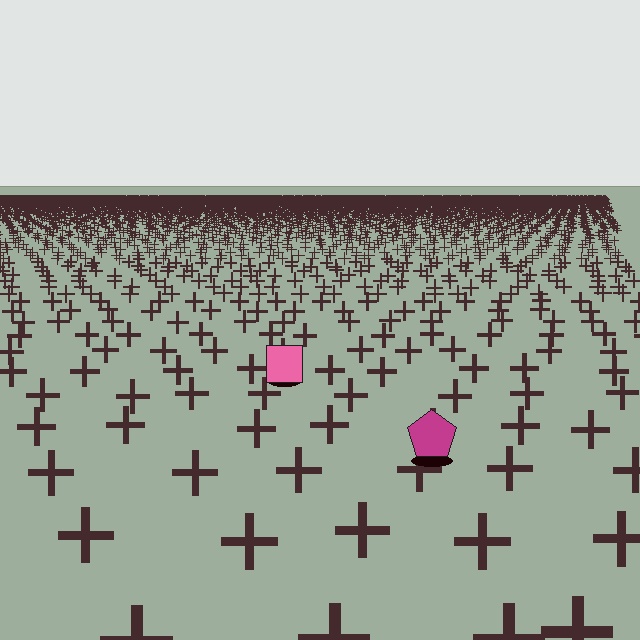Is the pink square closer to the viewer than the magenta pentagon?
No. The magenta pentagon is closer — you can tell from the texture gradient: the ground texture is coarser near it.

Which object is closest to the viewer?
The magenta pentagon is closest. The texture marks near it are larger and more spread out.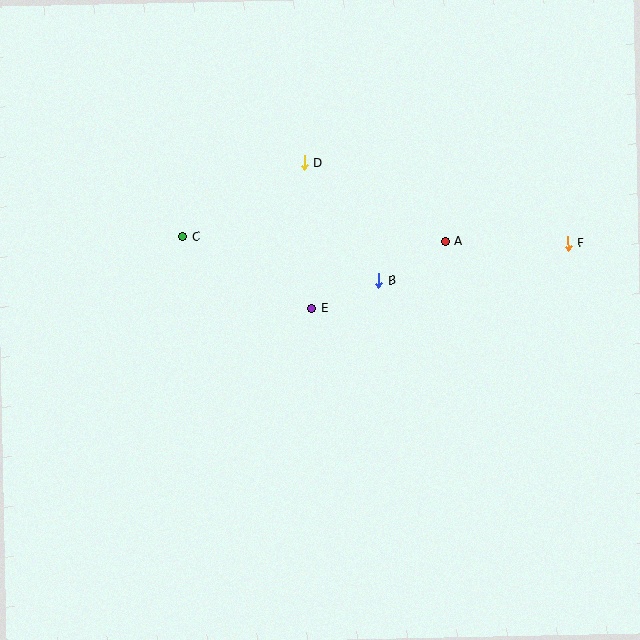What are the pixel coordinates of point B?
Point B is at (379, 281).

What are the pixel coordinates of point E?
Point E is at (311, 308).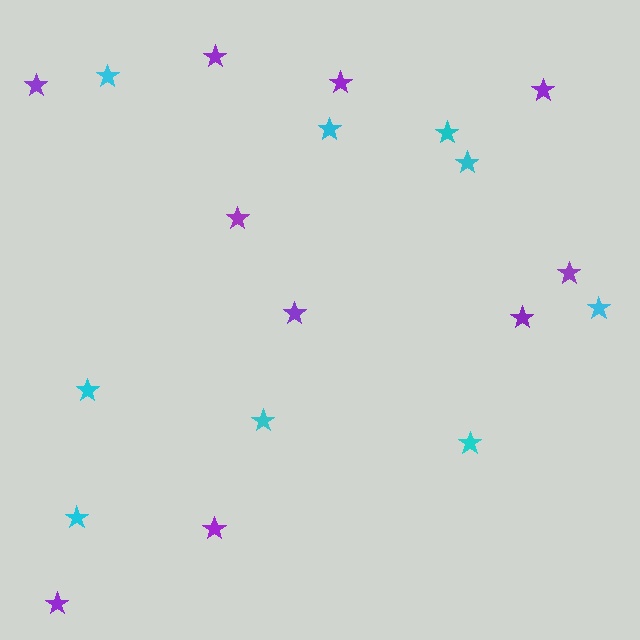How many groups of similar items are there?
There are 2 groups: one group of purple stars (10) and one group of cyan stars (9).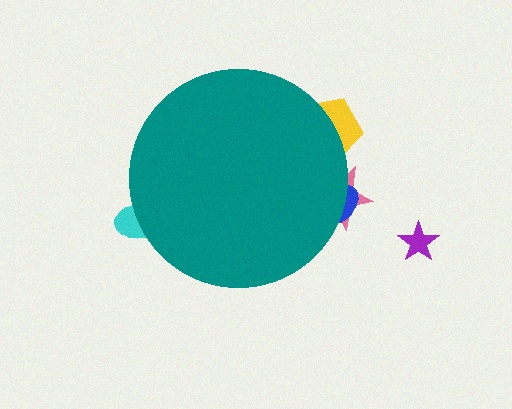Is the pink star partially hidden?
Yes, the pink star is partially hidden behind the teal circle.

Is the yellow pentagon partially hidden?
Yes, the yellow pentagon is partially hidden behind the teal circle.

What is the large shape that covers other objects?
A teal circle.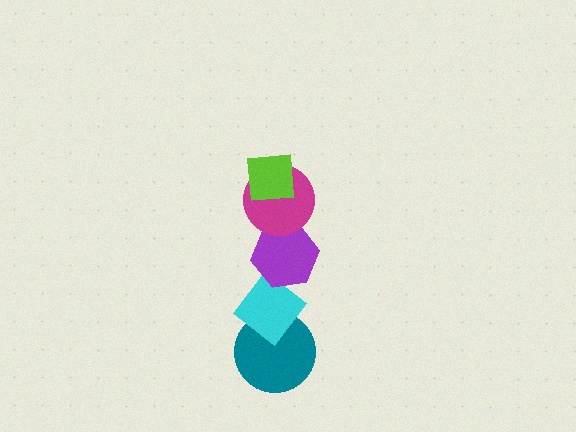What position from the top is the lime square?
The lime square is 1st from the top.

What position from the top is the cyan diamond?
The cyan diamond is 4th from the top.